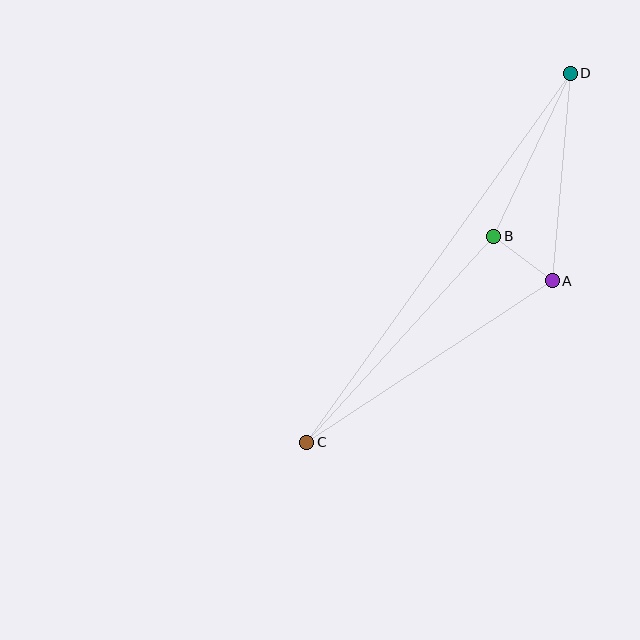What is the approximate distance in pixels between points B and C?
The distance between B and C is approximately 278 pixels.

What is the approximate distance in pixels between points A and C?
The distance between A and C is approximately 294 pixels.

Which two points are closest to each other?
Points A and B are closest to each other.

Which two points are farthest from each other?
Points C and D are farthest from each other.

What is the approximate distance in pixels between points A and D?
The distance between A and D is approximately 208 pixels.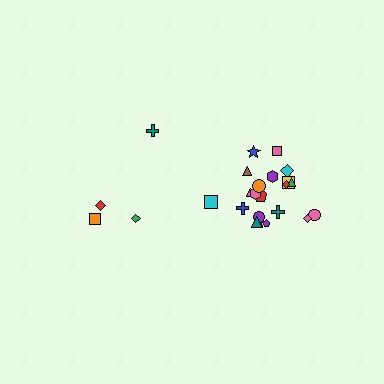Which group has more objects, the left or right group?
The right group.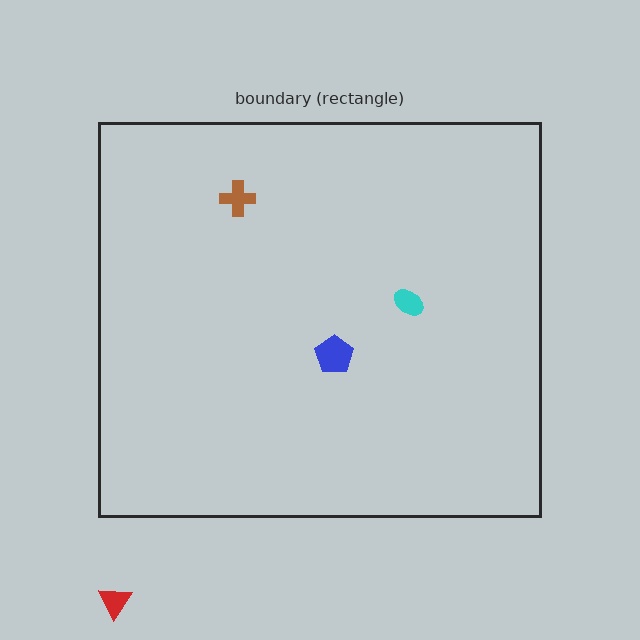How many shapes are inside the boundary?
3 inside, 1 outside.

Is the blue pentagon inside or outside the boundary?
Inside.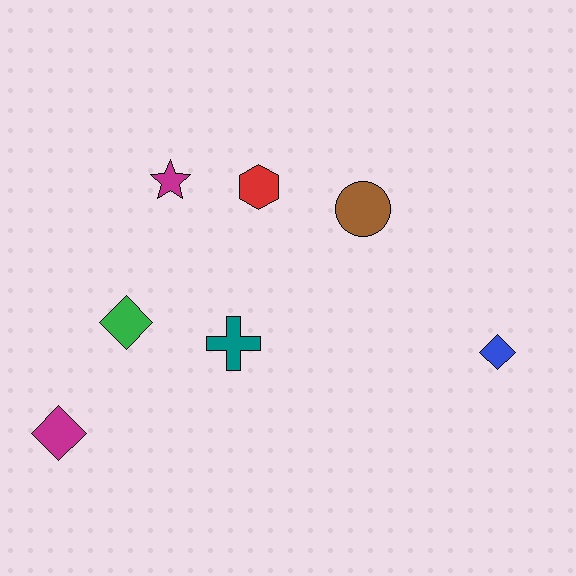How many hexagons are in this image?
There is 1 hexagon.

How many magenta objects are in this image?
There are 2 magenta objects.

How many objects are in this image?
There are 7 objects.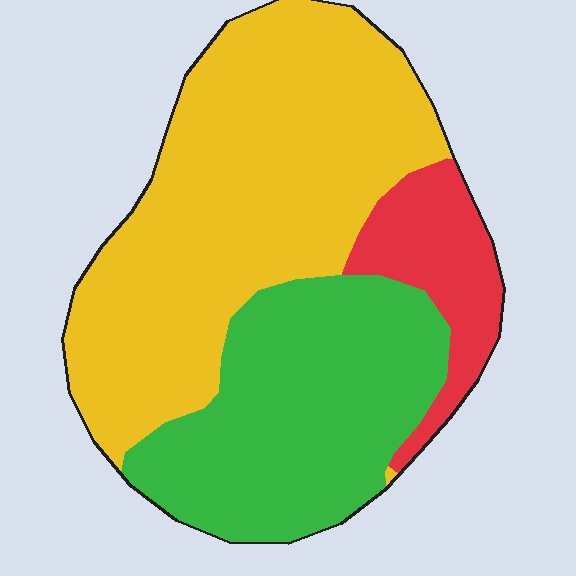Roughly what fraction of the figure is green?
Green takes up about one third (1/3) of the figure.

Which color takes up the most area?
Yellow, at roughly 55%.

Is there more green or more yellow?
Yellow.